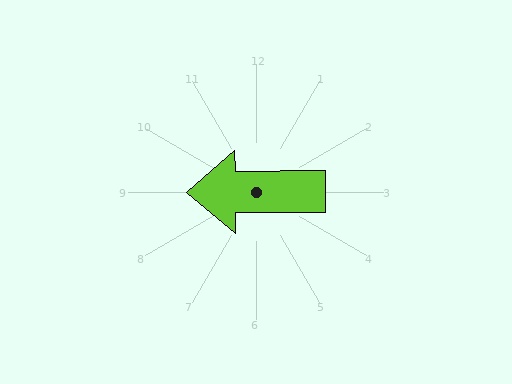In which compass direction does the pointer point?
West.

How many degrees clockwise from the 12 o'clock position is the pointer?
Approximately 270 degrees.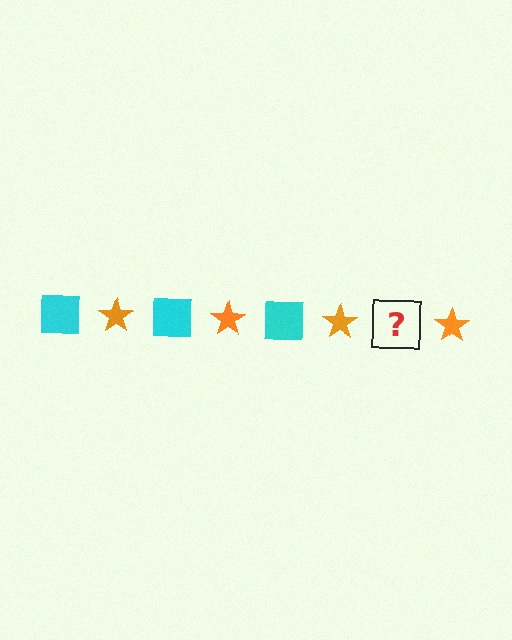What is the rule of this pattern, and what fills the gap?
The rule is that the pattern alternates between cyan square and orange star. The gap should be filled with a cyan square.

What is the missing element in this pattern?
The missing element is a cyan square.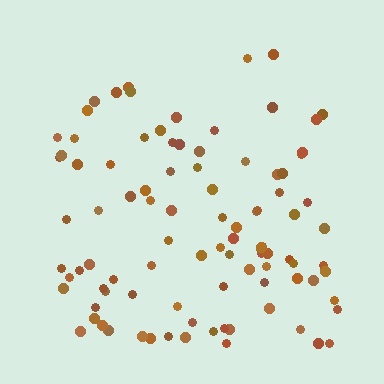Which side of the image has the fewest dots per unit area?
The top.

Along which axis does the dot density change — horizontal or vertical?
Vertical.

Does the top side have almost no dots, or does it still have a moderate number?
Still a moderate number, just noticeably fewer than the bottom.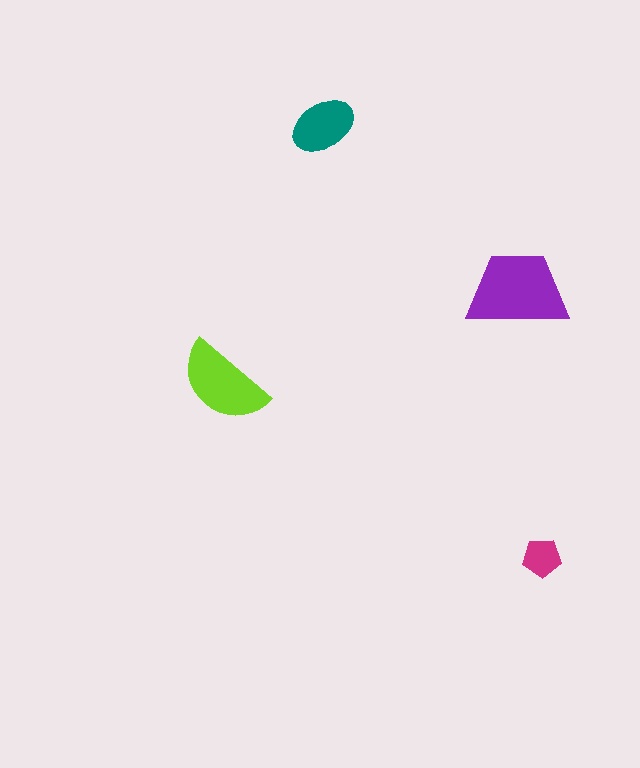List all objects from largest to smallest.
The purple trapezoid, the lime semicircle, the teal ellipse, the magenta pentagon.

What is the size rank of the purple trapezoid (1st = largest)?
1st.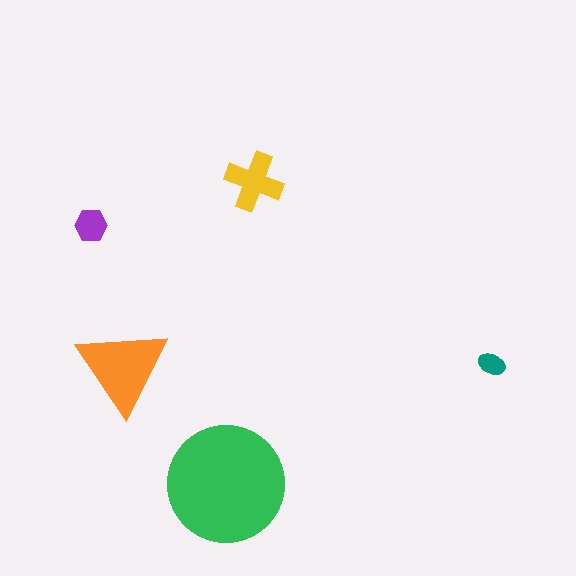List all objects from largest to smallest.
The green circle, the orange triangle, the yellow cross, the purple hexagon, the teal ellipse.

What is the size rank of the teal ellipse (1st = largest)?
5th.